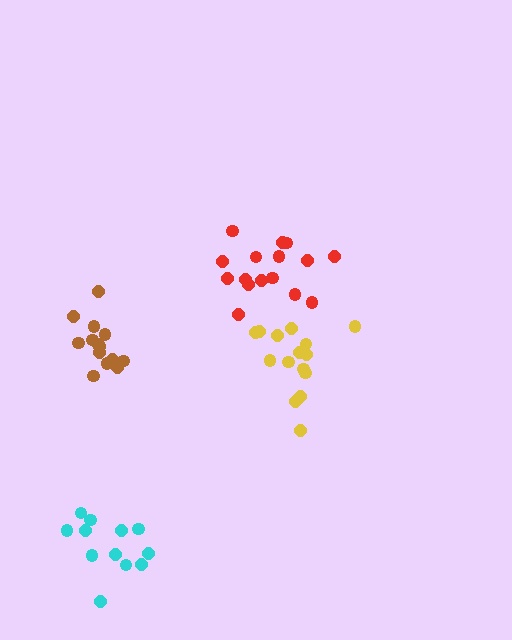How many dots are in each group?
Group 1: 15 dots, Group 2: 12 dots, Group 3: 14 dots, Group 4: 16 dots (57 total).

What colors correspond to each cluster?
The clusters are colored: yellow, cyan, brown, red.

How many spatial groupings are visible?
There are 4 spatial groupings.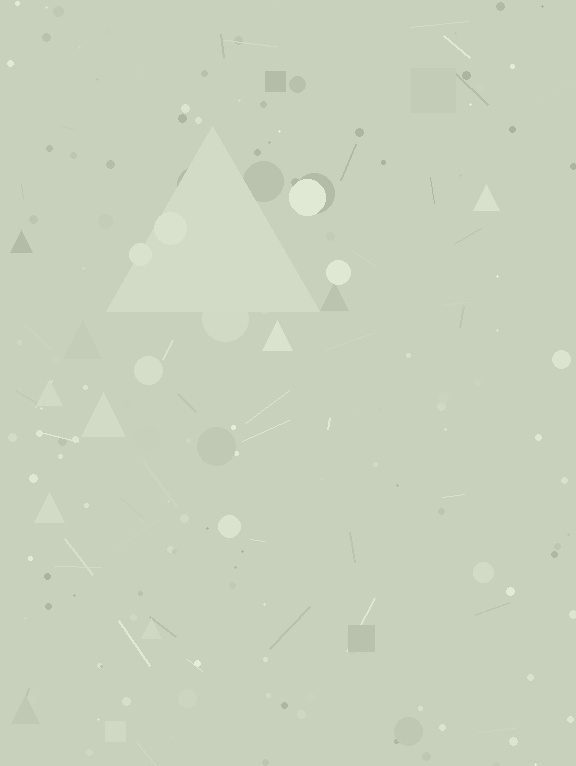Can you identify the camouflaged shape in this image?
The camouflaged shape is a triangle.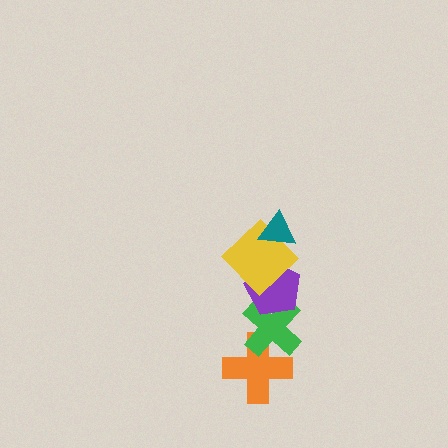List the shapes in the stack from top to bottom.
From top to bottom: the teal triangle, the yellow diamond, the purple pentagon, the green cross, the orange cross.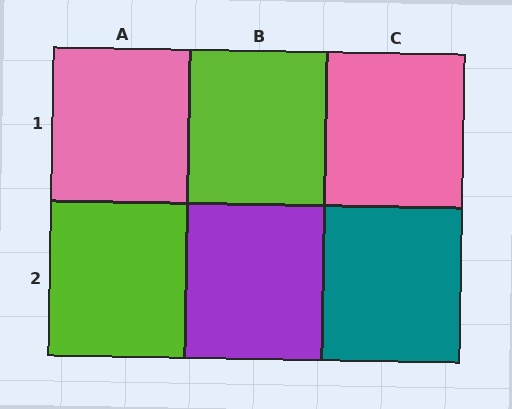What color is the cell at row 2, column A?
Lime.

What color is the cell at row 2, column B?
Purple.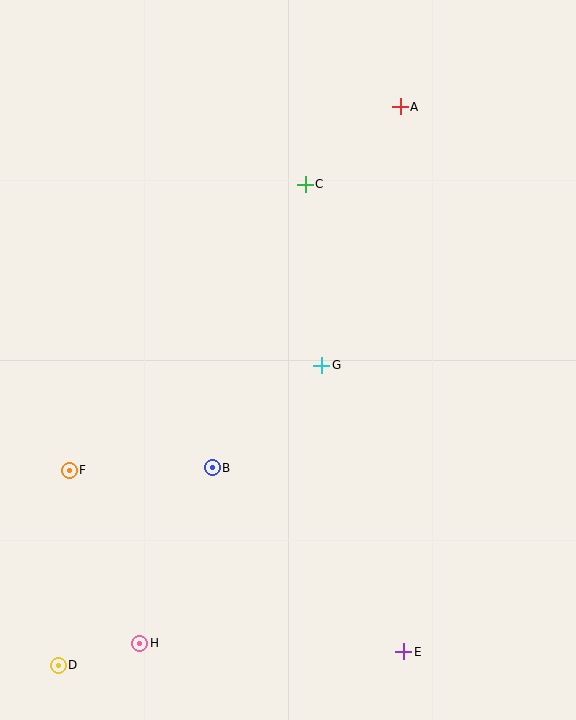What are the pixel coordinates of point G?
Point G is at (322, 365).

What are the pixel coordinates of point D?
Point D is at (58, 665).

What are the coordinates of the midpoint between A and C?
The midpoint between A and C is at (353, 146).